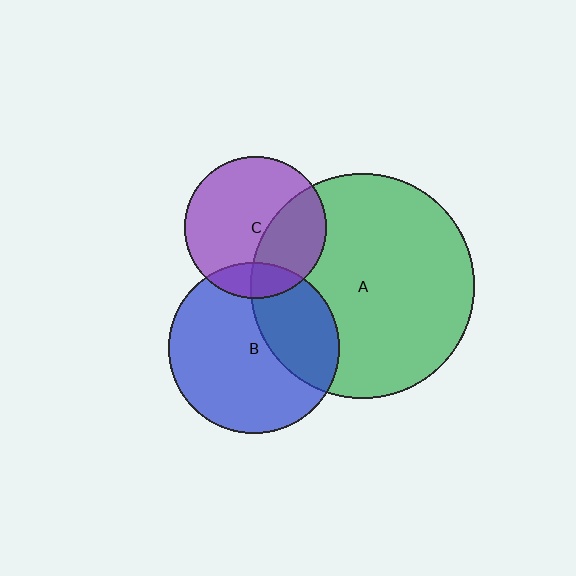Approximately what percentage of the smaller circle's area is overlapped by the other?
Approximately 35%.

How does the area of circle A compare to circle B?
Approximately 1.7 times.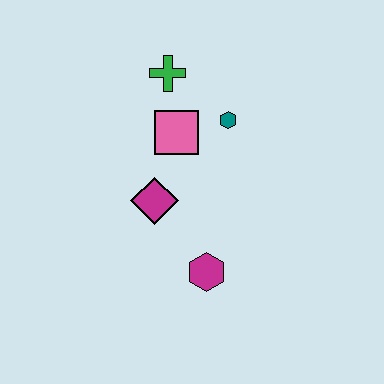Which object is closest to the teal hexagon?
The pink square is closest to the teal hexagon.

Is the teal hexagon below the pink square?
No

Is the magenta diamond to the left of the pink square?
Yes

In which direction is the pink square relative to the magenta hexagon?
The pink square is above the magenta hexagon.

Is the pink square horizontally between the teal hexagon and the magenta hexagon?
No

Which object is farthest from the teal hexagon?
The magenta hexagon is farthest from the teal hexagon.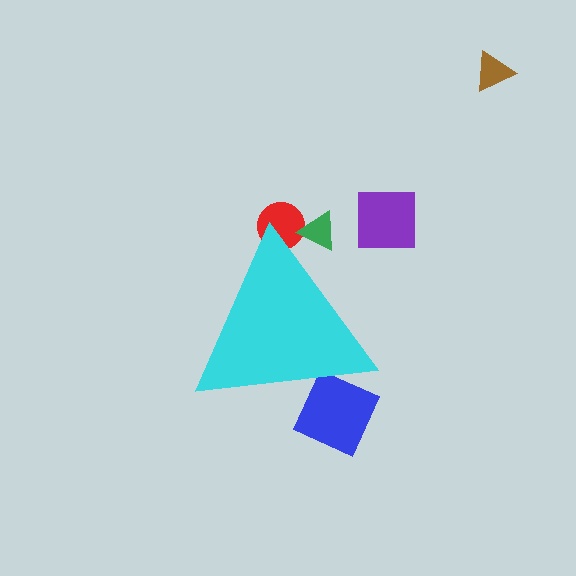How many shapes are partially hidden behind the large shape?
3 shapes are partially hidden.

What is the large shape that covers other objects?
A cyan triangle.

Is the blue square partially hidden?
Yes, the blue square is partially hidden behind the cyan triangle.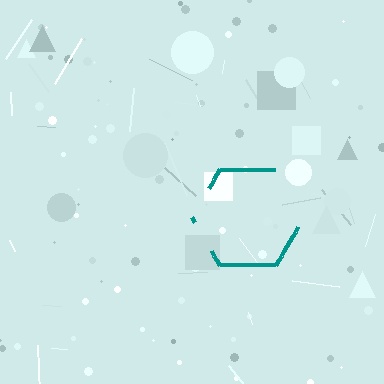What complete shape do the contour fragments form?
The contour fragments form a hexagon.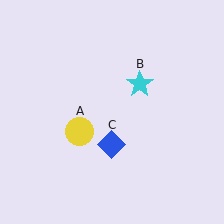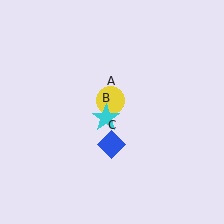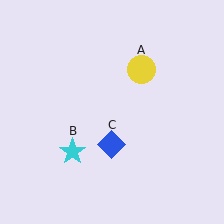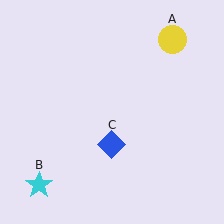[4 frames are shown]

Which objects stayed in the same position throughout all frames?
Blue diamond (object C) remained stationary.